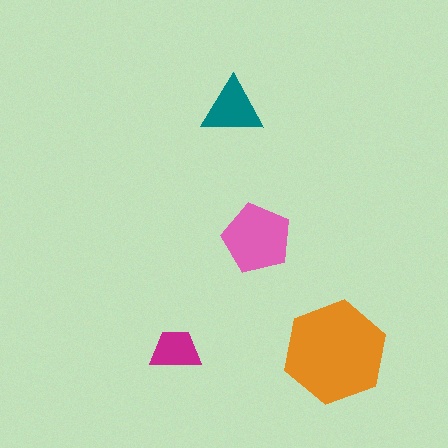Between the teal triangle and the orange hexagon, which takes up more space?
The orange hexagon.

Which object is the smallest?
The magenta trapezoid.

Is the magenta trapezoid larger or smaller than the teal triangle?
Smaller.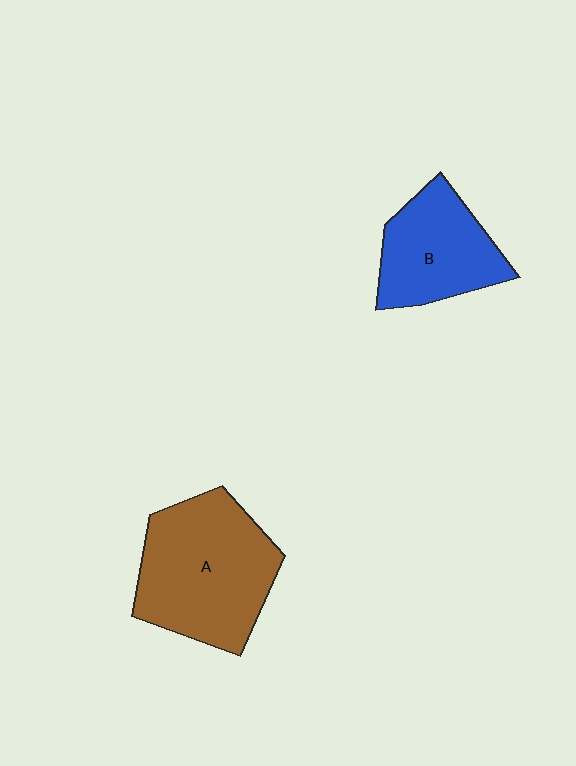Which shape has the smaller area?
Shape B (blue).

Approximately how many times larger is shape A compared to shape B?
Approximately 1.5 times.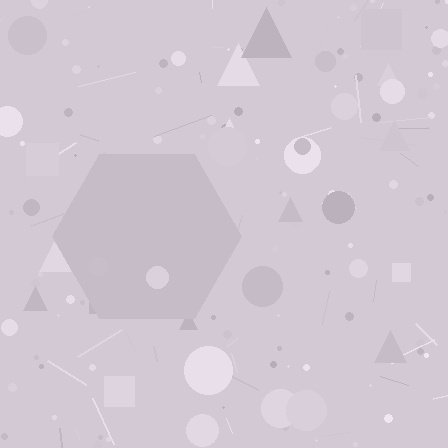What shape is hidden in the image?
A hexagon is hidden in the image.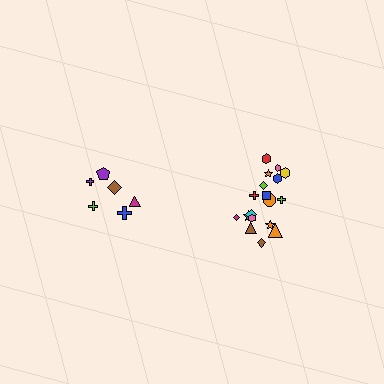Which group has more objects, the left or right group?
The right group.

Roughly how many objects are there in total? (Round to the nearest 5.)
Roughly 25 objects in total.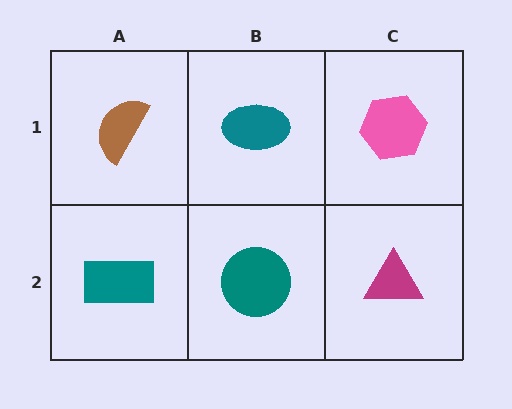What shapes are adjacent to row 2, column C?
A pink hexagon (row 1, column C), a teal circle (row 2, column B).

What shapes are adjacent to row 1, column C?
A magenta triangle (row 2, column C), a teal ellipse (row 1, column B).